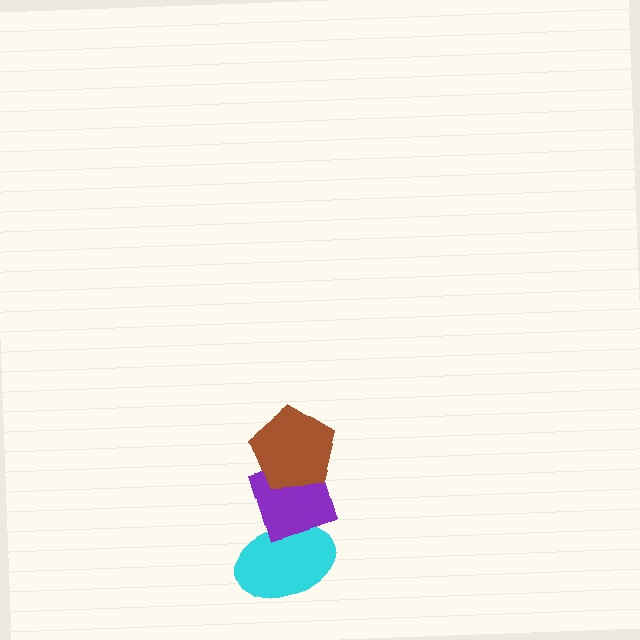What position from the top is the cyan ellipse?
The cyan ellipse is 3rd from the top.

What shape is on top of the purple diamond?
The brown pentagon is on top of the purple diamond.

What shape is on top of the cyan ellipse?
The purple diamond is on top of the cyan ellipse.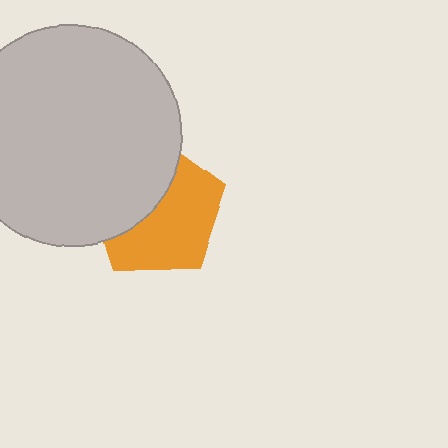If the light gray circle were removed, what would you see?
You would see the complete orange pentagon.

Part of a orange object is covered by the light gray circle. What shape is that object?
It is a pentagon.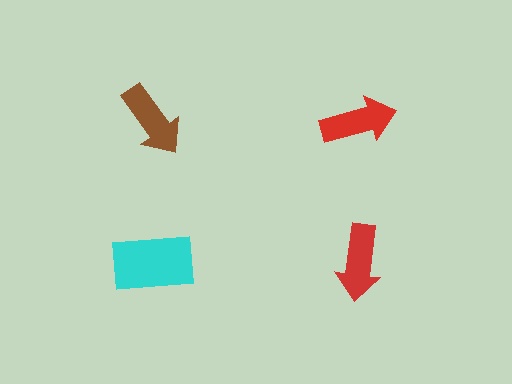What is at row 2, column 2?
A red arrow.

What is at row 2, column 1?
A cyan rectangle.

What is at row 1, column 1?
A brown arrow.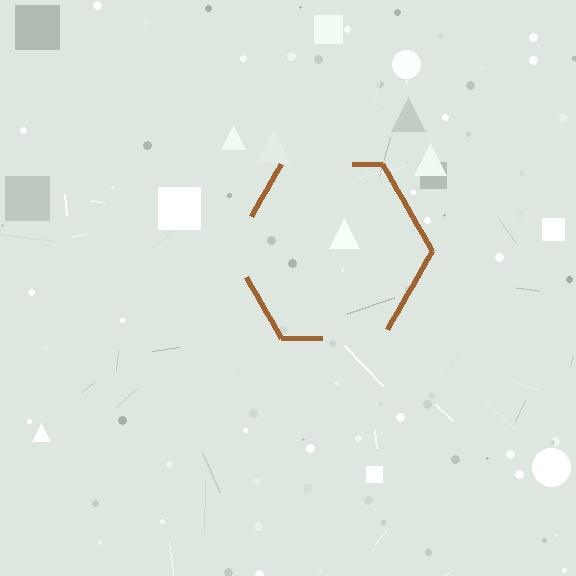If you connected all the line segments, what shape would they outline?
They would outline a hexagon.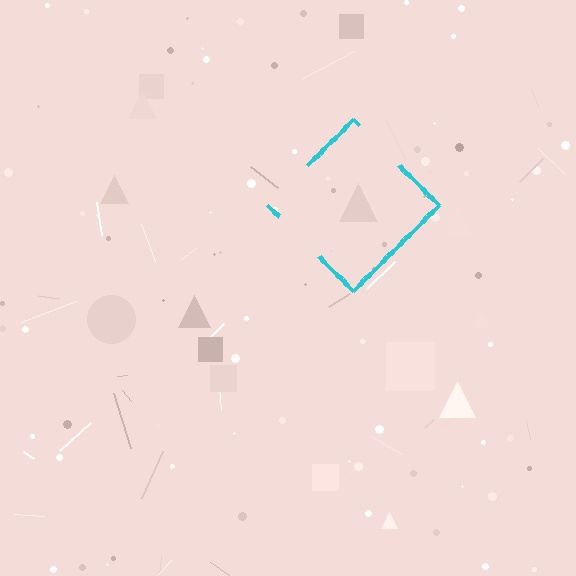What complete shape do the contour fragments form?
The contour fragments form a diamond.